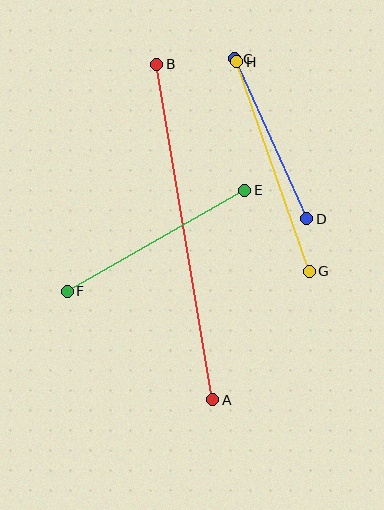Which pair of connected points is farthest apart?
Points A and B are farthest apart.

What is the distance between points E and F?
The distance is approximately 205 pixels.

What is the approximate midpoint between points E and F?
The midpoint is at approximately (156, 241) pixels.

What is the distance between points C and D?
The distance is approximately 175 pixels.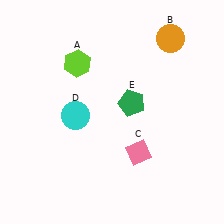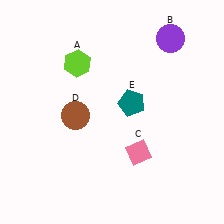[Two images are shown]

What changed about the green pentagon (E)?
In Image 1, E is green. In Image 2, it changed to teal.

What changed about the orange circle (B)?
In Image 1, B is orange. In Image 2, it changed to purple.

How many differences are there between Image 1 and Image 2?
There are 3 differences between the two images.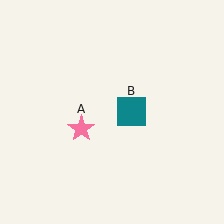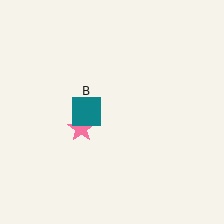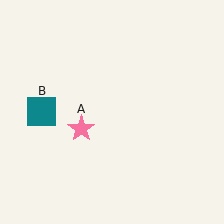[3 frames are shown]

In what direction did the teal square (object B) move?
The teal square (object B) moved left.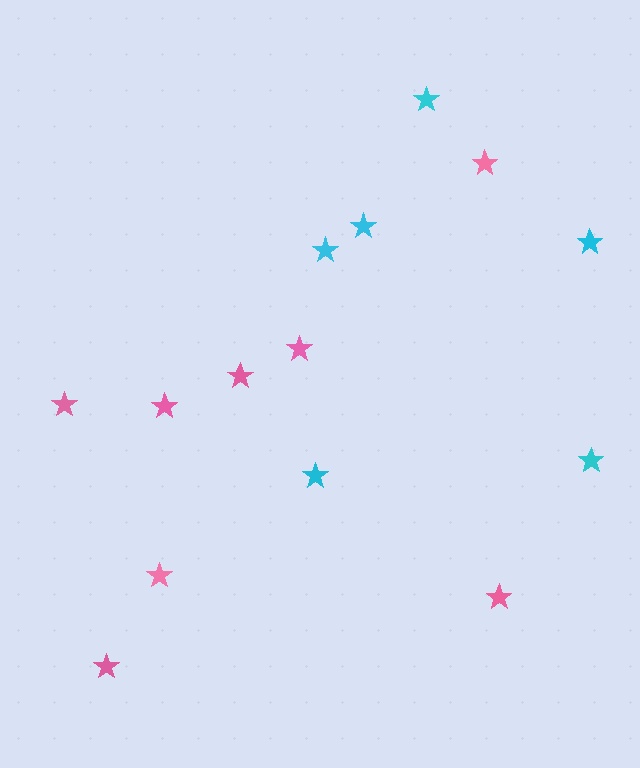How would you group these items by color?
There are 2 groups: one group of pink stars (8) and one group of cyan stars (6).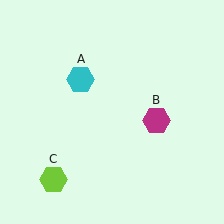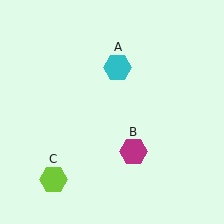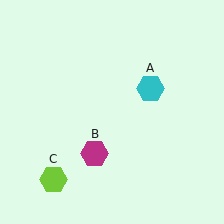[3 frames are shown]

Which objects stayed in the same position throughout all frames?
Lime hexagon (object C) remained stationary.